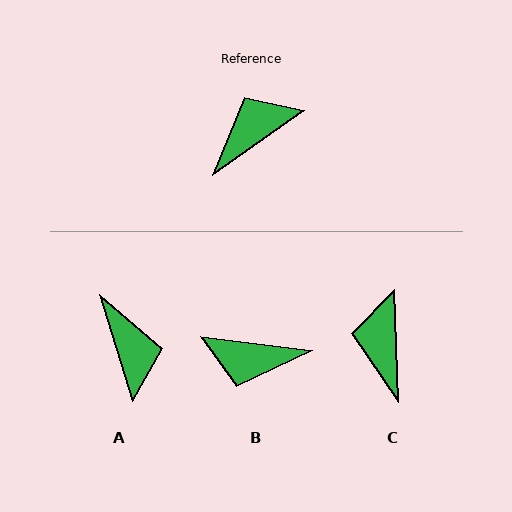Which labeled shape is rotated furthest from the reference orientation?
B, about 138 degrees away.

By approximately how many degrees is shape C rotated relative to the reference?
Approximately 57 degrees counter-clockwise.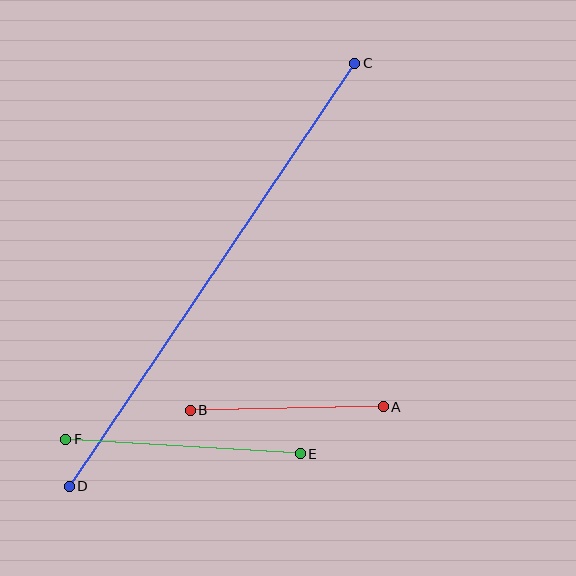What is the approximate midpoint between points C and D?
The midpoint is at approximately (212, 275) pixels.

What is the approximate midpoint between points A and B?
The midpoint is at approximately (287, 408) pixels.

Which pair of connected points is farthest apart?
Points C and D are farthest apart.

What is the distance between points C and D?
The distance is approximately 510 pixels.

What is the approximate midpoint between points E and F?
The midpoint is at approximately (183, 446) pixels.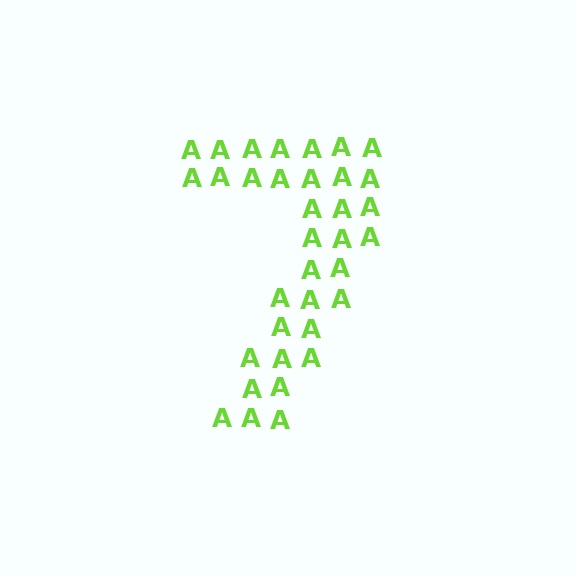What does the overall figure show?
The overall figure shows the digit 7.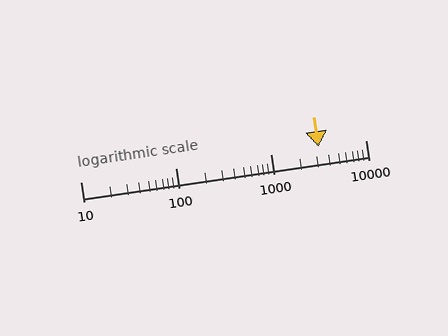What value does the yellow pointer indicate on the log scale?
The pointer indicates approximately 3200.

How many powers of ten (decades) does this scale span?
The scale spans 3 decades, from 10 to 10000.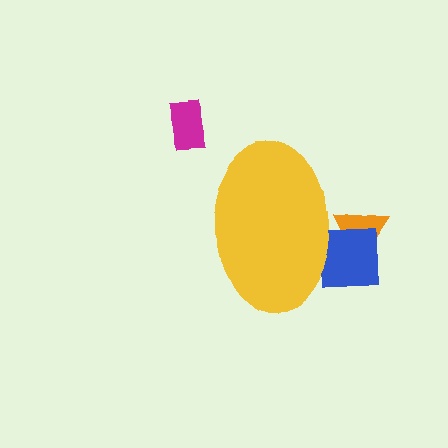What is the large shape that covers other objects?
A yellow ellipse.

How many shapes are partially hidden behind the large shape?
2 shapes are partially hidden.